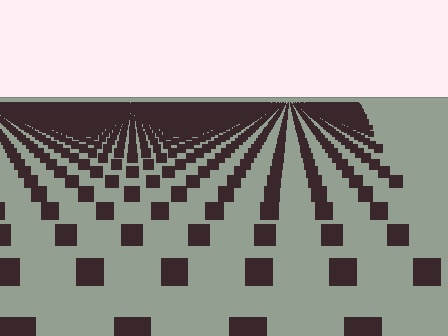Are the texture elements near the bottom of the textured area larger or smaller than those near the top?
Larger. Near the bottom, elements are closer to the viewer and appear at a bigger on-screen size.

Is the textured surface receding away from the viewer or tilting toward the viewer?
The surface is receding away from the viewer. Texture elements get smaller and denser toward the top.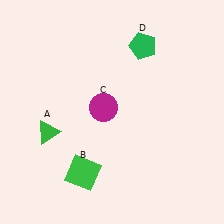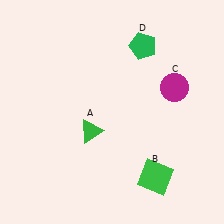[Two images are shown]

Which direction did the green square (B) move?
The green square (B) moved right.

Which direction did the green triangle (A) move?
The green triangle (A) moved right.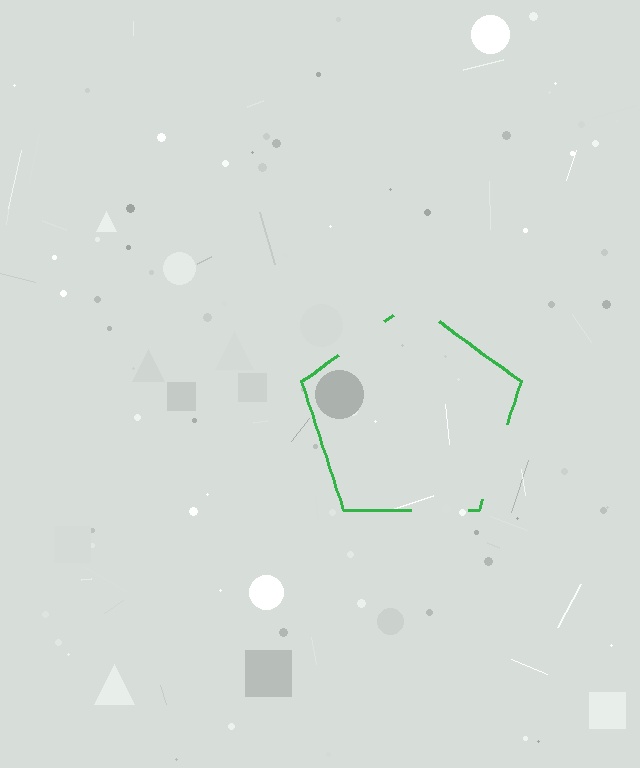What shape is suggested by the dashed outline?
The dashed outline suggests a pentagon.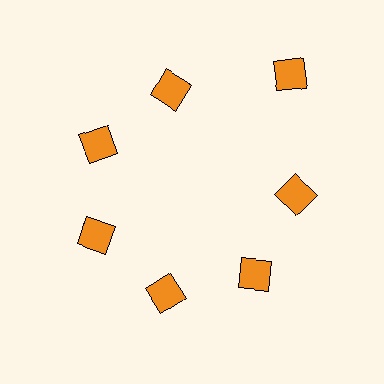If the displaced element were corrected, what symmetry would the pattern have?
It would have 7-fold rotational symmetry — the pattern would map onto itself every 51 degrees.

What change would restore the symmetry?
The symmetry would be restored by moving it inward, back onto the ring so that all 7 diamonds sit at equal angles and equal distance from the center.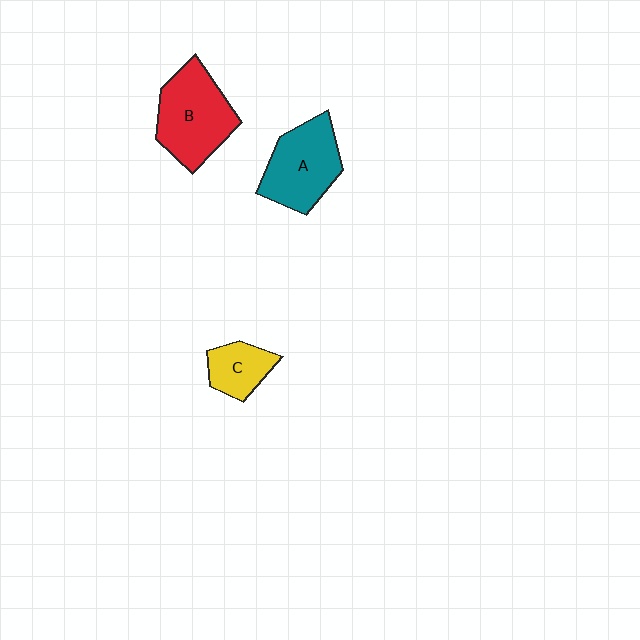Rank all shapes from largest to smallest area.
From largest to smallest: B (red), A (teal), C (yellow).